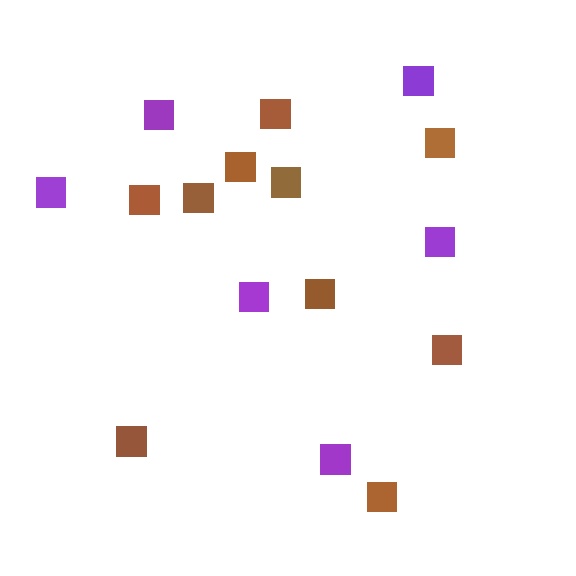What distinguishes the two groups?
There are 2 groups: one group of brown squares (10) and one group of purple squares (6).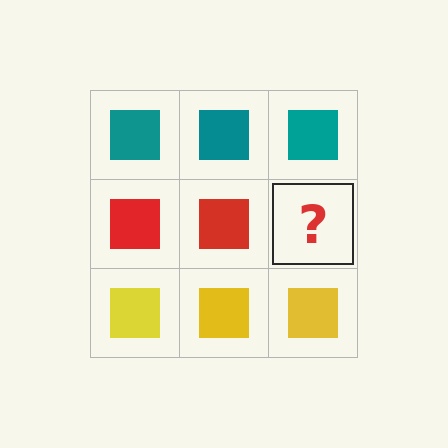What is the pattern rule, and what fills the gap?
The rule is that each row has a consistent color. The gap should be filled with a red square.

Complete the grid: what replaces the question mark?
The question mark should be replaced with a red square.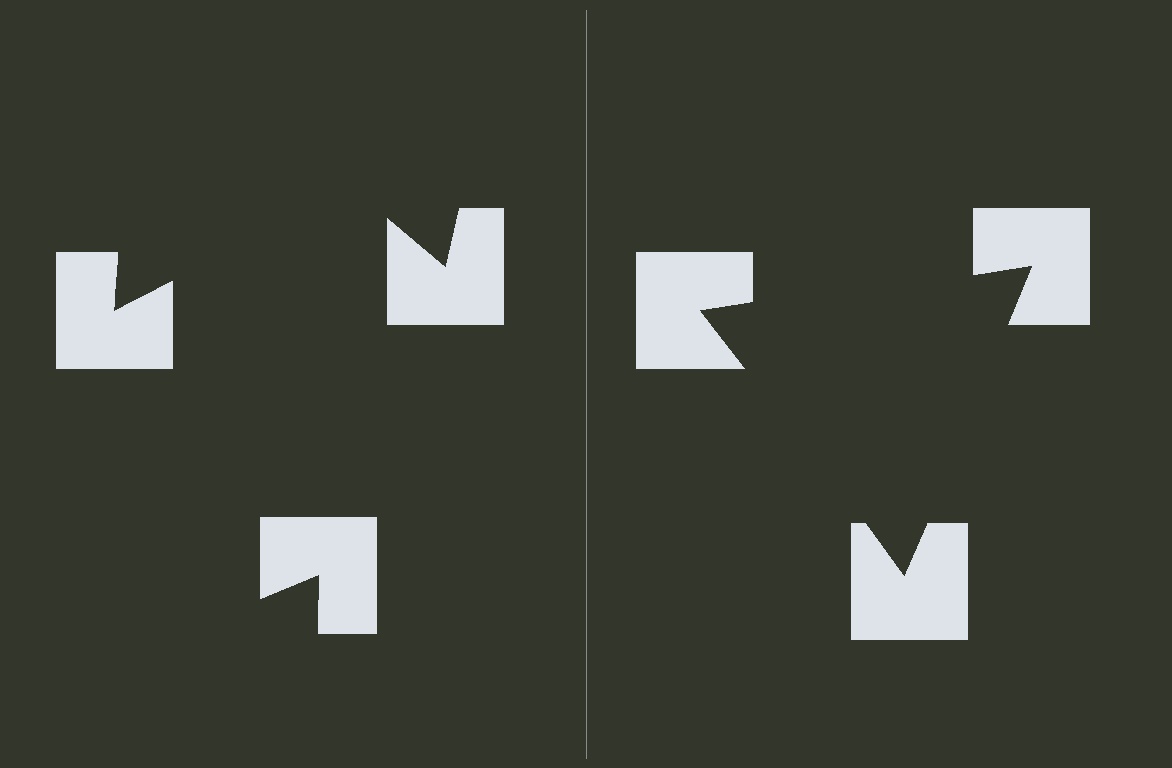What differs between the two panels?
The notched squares are positioned identically on both sides; only the wedge orientations differ. On the right they align to a triangle; on the left they are misaligned.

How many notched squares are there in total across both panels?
6 — 3 on each side.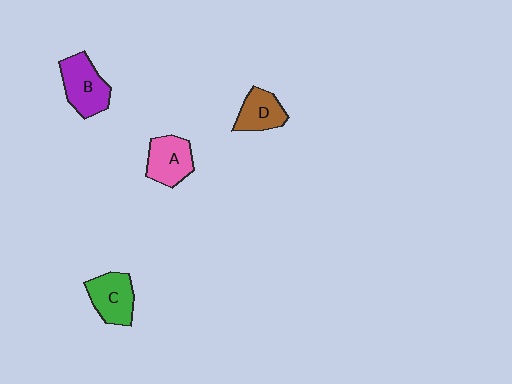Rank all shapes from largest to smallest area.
From largest to smallest: B (purple), C (green), A (pink), D (brown).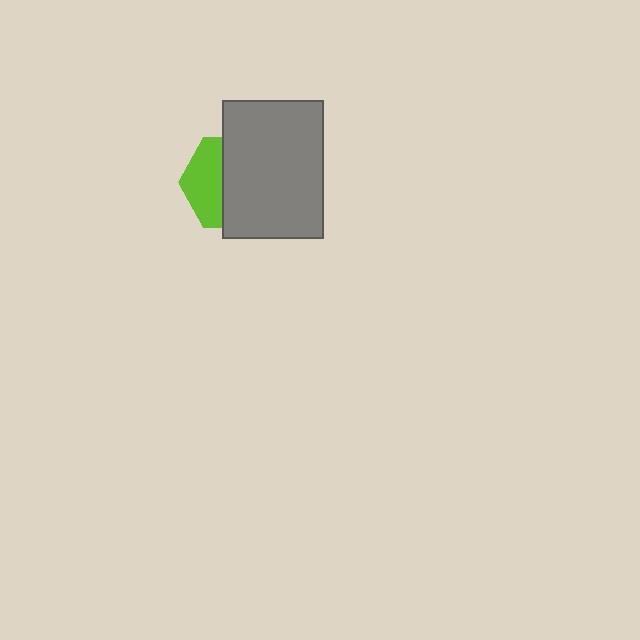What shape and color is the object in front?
The object in front is a gray rectangle.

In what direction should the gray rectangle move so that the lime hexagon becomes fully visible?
The gray rectangle should move right. That is the shortest direction to clear the overlap and leave the lime hexagon fully visible.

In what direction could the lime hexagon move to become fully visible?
The lime hexagon could move left. That would shift it out from behind the gray rectangle entirely.